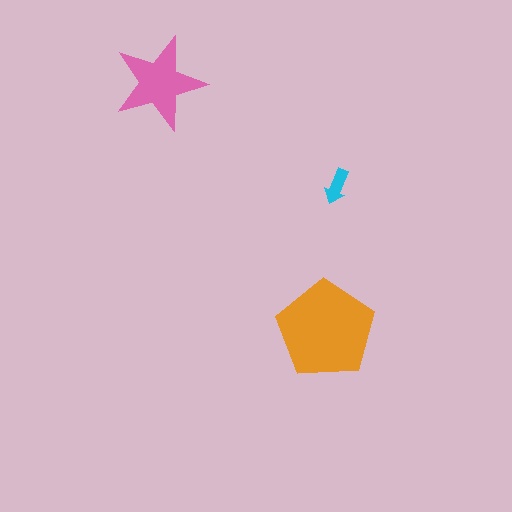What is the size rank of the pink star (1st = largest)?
2nd.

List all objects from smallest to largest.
The cyan arrow, the pink star, the orange pentagon.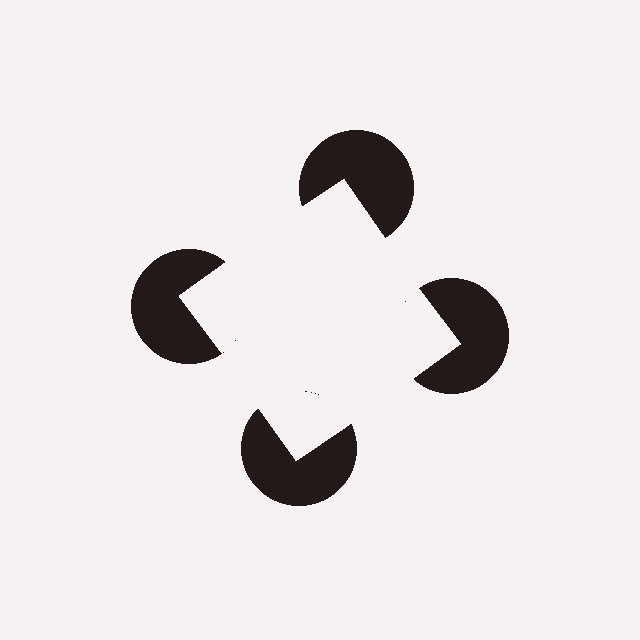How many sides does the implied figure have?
4 sides.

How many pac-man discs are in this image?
There are 4 — one at each vertex of the illusory square.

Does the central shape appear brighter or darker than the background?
It typically appears slightly brighter than the background, even though no actual brightness change is drawn.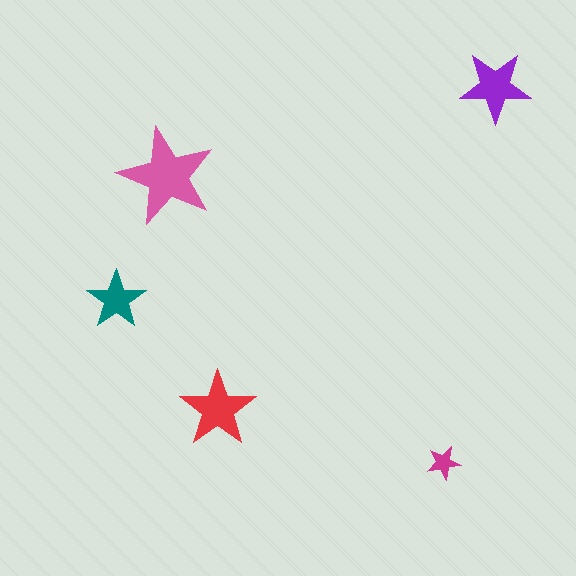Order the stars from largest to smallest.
the pink one, the red one, the purple one, the teal one, the magenta one.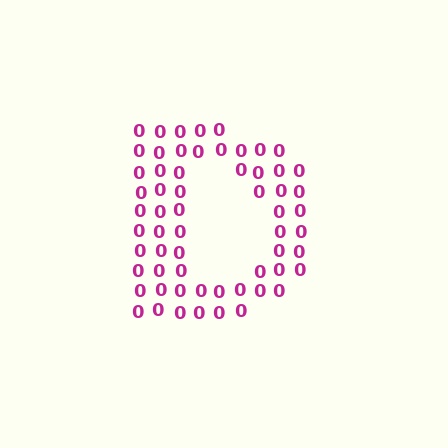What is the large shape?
The large shape is the letter D.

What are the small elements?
The small elements are digit 0's.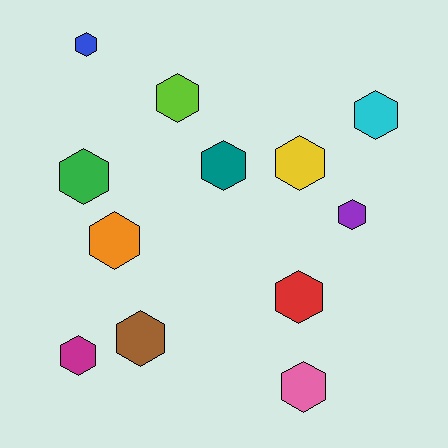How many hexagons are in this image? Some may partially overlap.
There are 12 hexagons.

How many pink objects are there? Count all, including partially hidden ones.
There is 1 pink object.